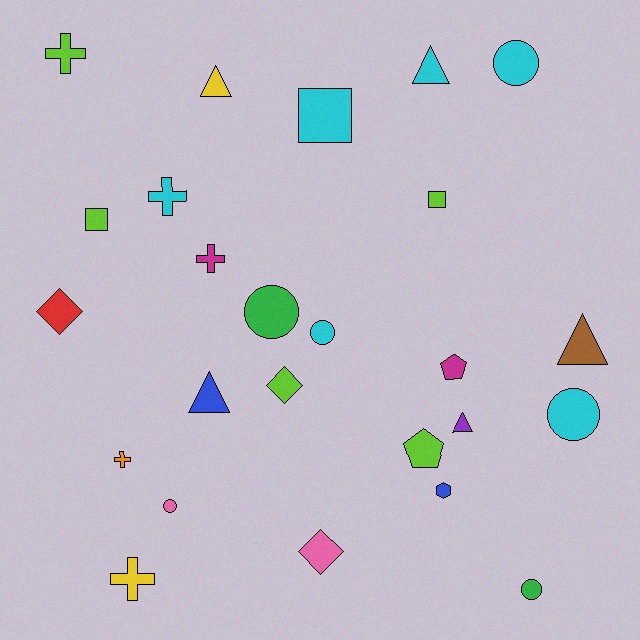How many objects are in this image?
There are 25 objects.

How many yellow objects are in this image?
There are 2 yellow objects.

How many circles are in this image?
There are 6 circles.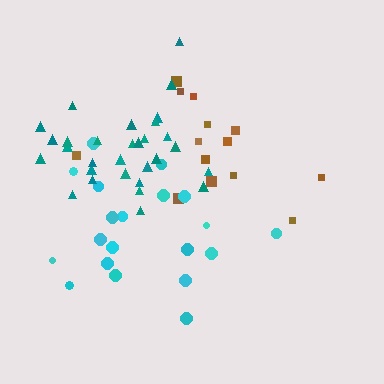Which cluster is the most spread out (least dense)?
Brown.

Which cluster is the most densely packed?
Teal.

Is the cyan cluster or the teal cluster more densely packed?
Teal.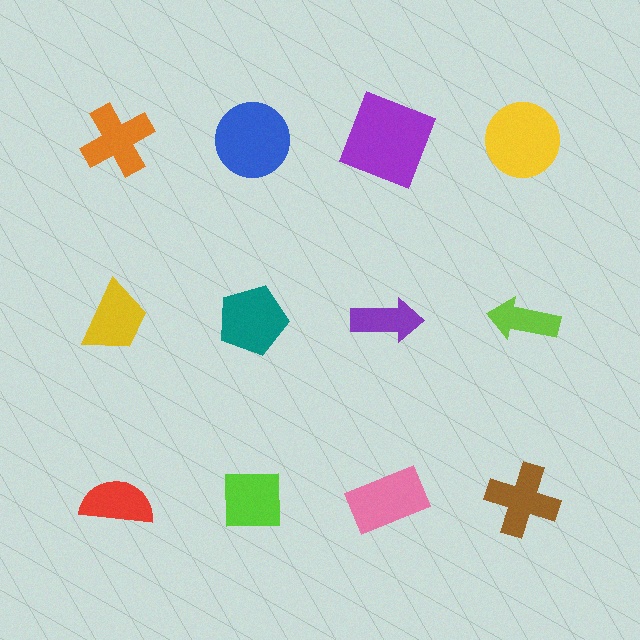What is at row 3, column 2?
A lime square.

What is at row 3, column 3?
A pink rectangle.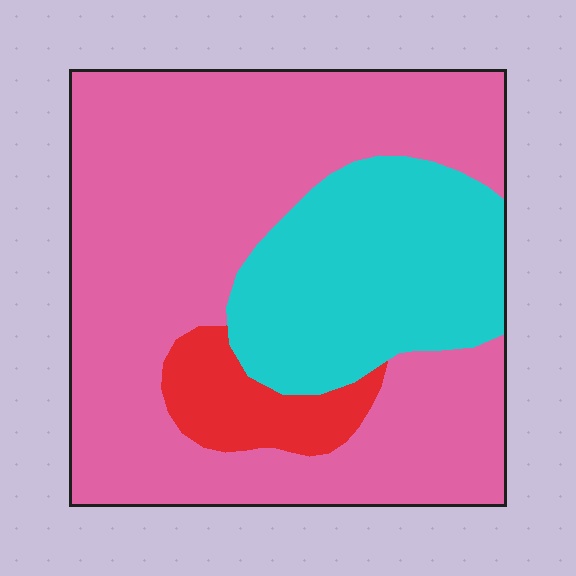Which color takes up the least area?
Red, at roughly 10%.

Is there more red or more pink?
Pink.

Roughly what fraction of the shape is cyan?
Cyan covers about 25% of the shape.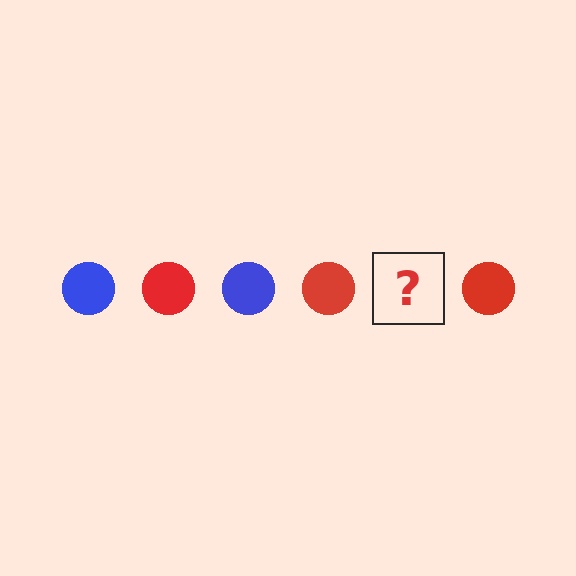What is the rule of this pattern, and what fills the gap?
The rule is that the pattern cycles through blue, red circles. The gap should be filled with a blue circle.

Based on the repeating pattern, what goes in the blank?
The blank should be a blue circle.